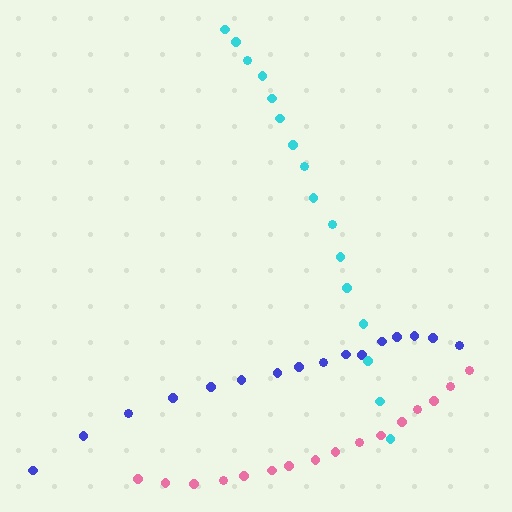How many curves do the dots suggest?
There are 3 distinct paths.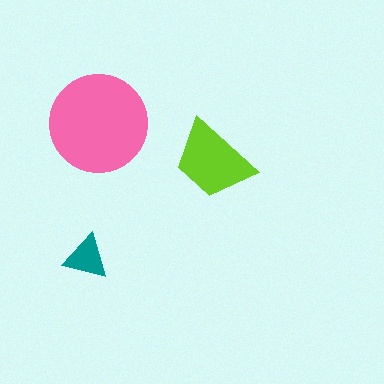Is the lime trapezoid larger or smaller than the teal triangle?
Larger.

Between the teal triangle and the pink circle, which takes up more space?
The pink circle.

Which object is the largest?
The pink circle.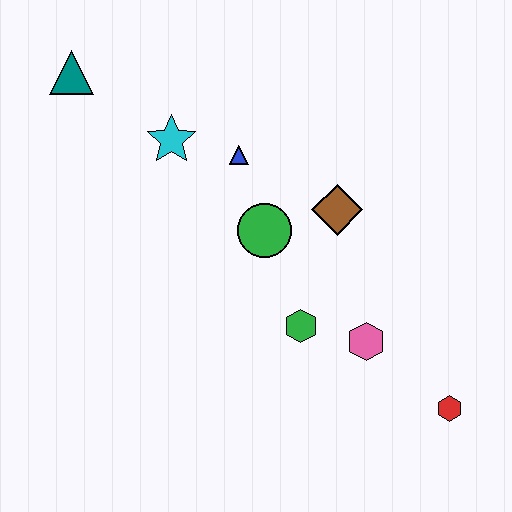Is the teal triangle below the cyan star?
No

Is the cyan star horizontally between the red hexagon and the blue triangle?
No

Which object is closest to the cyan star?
The blue triangle is closest to the cyan star.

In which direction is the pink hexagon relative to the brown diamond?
The pink hexagon is below the brown diamond.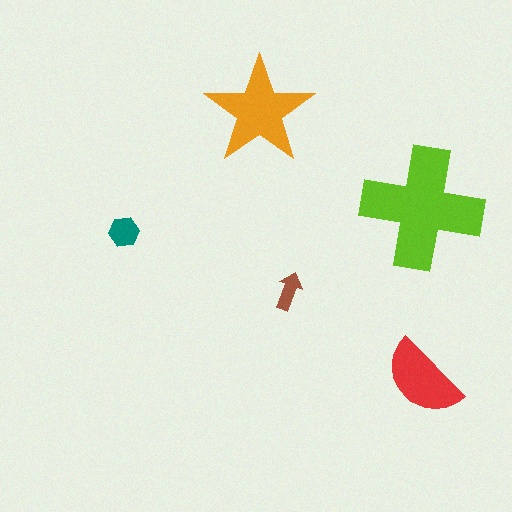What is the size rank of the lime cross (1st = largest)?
1st.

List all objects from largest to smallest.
The lime cross, the orange star, the red semicircle, the teal hexagon, the brown arrow.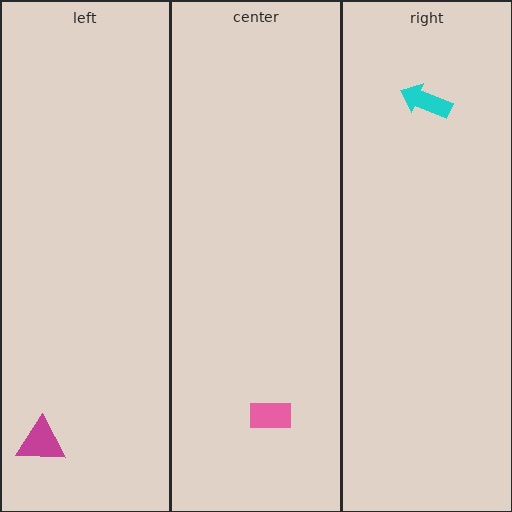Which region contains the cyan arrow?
The right region.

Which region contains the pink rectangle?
The center region.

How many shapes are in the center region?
1.